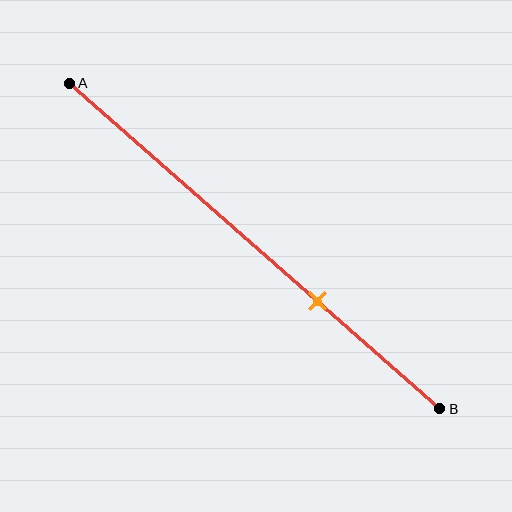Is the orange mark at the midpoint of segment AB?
No, the mark is at about 65% from A, not at the 50% midpoint.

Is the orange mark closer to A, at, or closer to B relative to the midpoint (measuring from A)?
The orange mark is closer to point B than the midpoint of segment AB.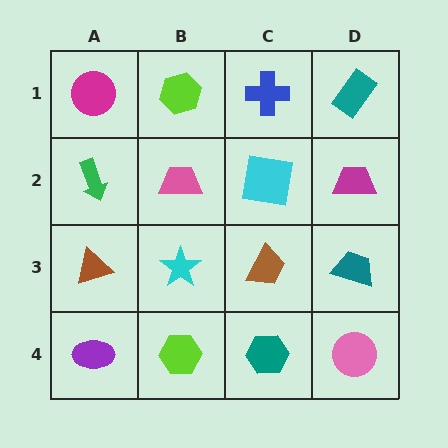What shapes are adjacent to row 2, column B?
A lime hexagon (row 1, column B), a cyan star (row 3, column B), a green arrow (row 2, column A), a cyan square (row 2, column C).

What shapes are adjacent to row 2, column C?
A blue cross (row 1, column C), a brown trapezoid (row 3, column C), a pink trapezoid (row 2, column B), a magenta trapezoid (row 2, column D).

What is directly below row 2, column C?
A brown trapezoid.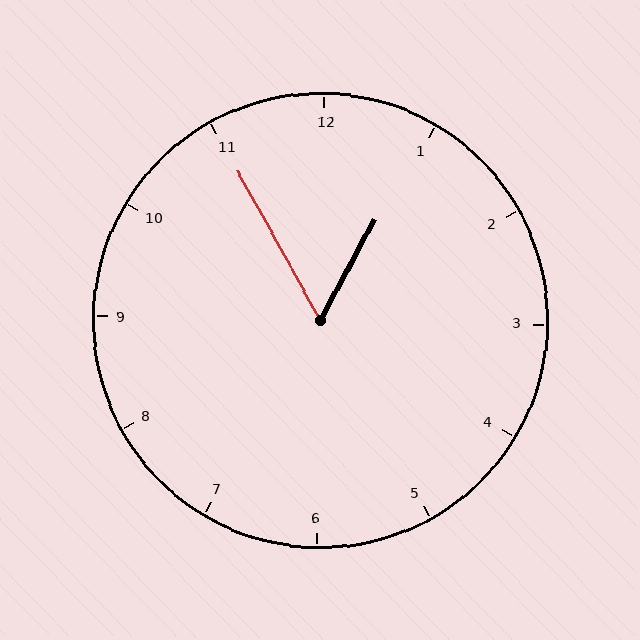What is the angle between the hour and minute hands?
Approximately 58 degrees.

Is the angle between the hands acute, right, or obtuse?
It is acute.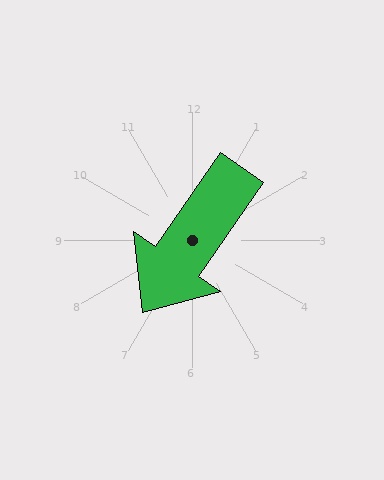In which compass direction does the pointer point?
Southwest.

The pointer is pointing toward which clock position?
Roughly 7 o'clock.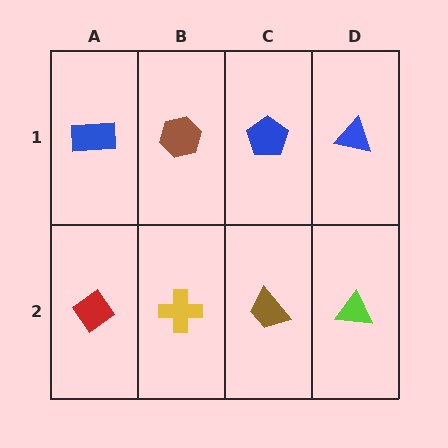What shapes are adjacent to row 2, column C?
A blue pentagon (row 1, column C), a yellow cross (row 2, column B), a lime triangle (row 2, column D).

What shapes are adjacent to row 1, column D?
A lime triangle (row 2, column D), a blue pentagon (row 1, column C).